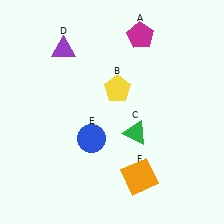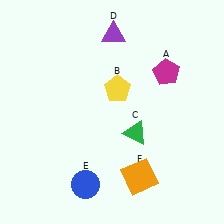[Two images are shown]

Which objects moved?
The objects that moved are: the magenta pentagon (A), the purple triangle (D), the blue circle (E).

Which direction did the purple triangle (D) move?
The purple triangle (D) moved right.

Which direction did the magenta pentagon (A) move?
The magenta pentagon (A) moved down.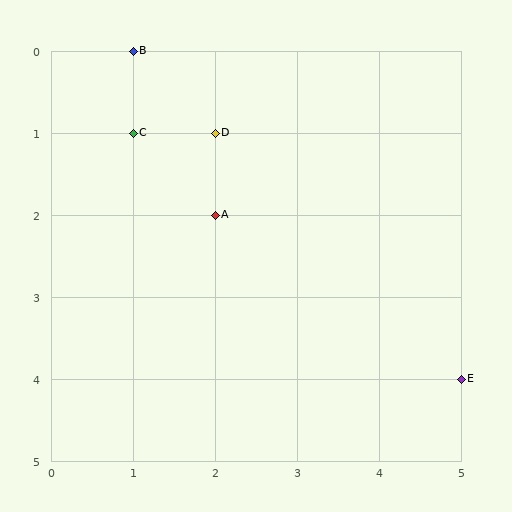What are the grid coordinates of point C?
Point C is at grid coordinates (1, 1).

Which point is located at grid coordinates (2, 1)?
Point D is at (2, 1).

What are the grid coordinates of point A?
Point A is at grid coordinates (2, 2).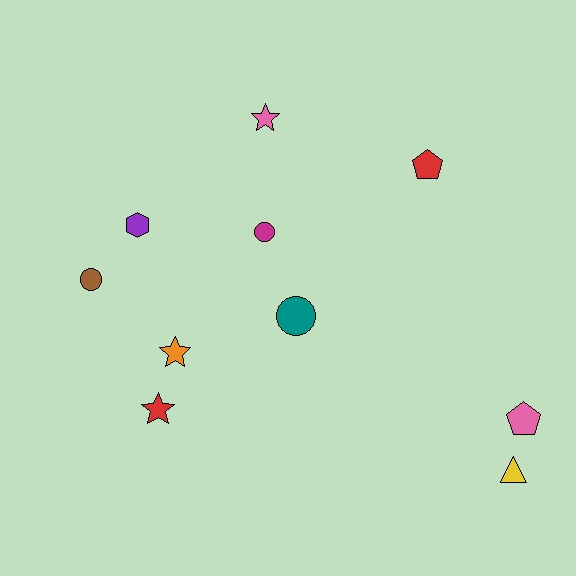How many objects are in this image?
There are 10 objects.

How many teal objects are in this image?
There is 1 teal object.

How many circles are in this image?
There are 3 circles.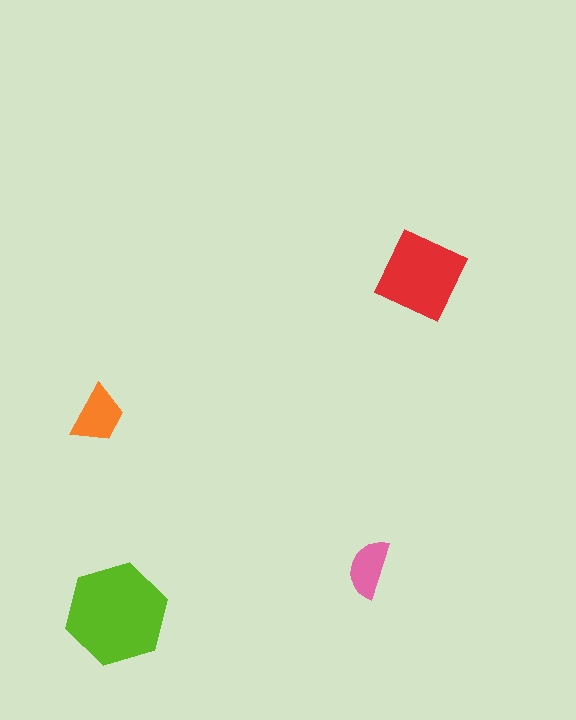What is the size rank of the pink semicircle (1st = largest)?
4th.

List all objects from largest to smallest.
The lime hexagon, the red diamond, the orange trapezoid, the pink semicircle.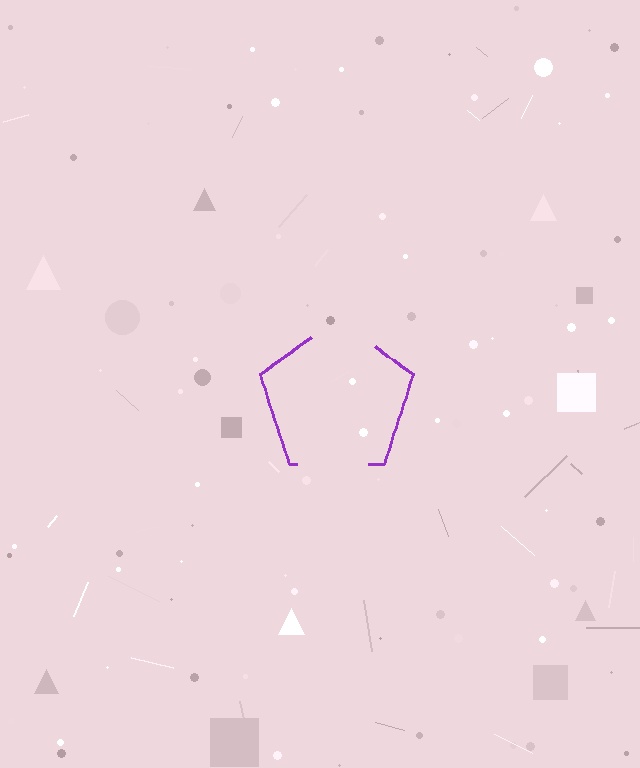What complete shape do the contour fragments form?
The contour fragments form a pentagon.